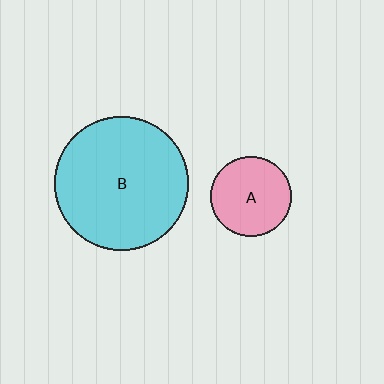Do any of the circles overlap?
No, none of the circles overlap.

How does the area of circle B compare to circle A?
Approximately 2.8 times.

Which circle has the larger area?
Circle B (cyan).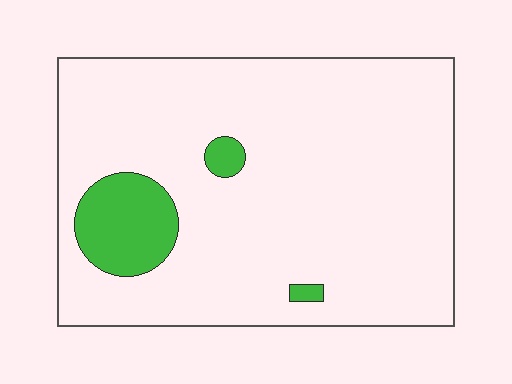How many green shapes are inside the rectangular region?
3.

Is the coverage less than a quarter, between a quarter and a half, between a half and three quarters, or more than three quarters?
Less than a quarter.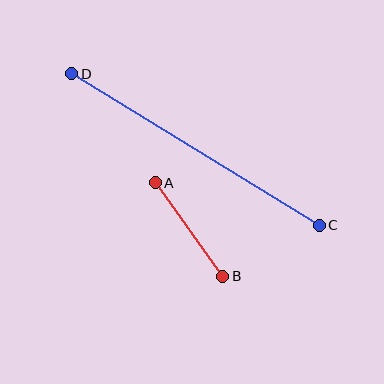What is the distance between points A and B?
The distance is approximately 115 pixels.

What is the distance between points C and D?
The distance is approximately 290 pixels.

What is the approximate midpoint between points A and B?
The midpoint is at approximately (189, 230) pixels.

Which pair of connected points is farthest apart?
Points C and D are farthest apart.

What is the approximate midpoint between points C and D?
The midpoint is at approximately (196, 149) pixels.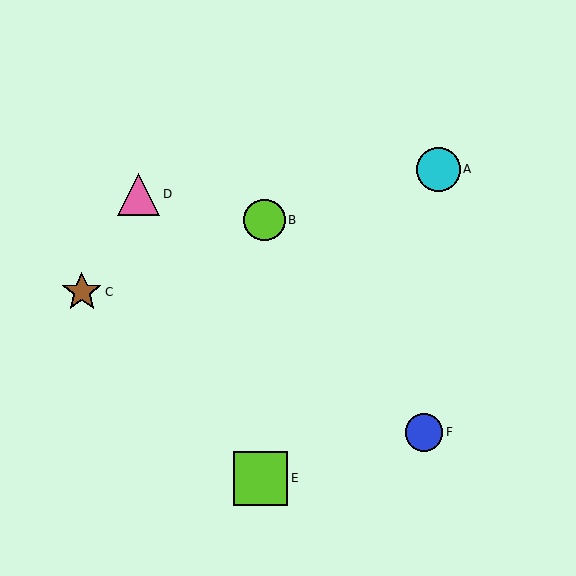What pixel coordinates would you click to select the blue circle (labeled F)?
Click at (424, 432) to select the blue circle F.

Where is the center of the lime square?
The center of the lime square is at (261, 478).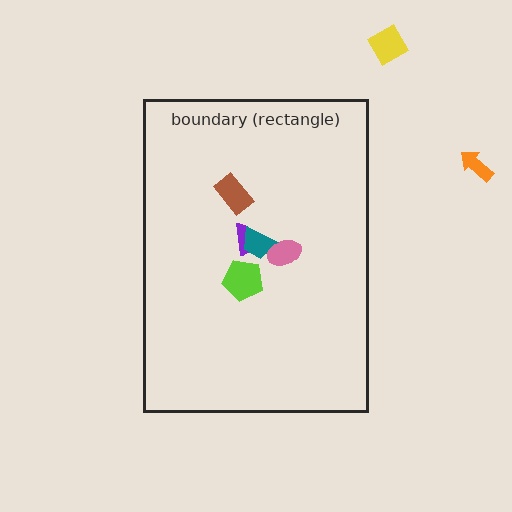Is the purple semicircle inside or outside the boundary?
Inside.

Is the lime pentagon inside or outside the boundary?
Inside.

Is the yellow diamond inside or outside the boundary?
Outside.